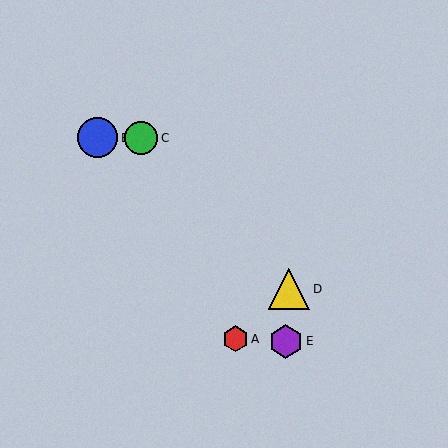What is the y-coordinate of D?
Object D is at y≈289.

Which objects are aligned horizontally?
Objects B, C are aligned horizontally.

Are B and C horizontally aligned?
Yes, both are at y≈138.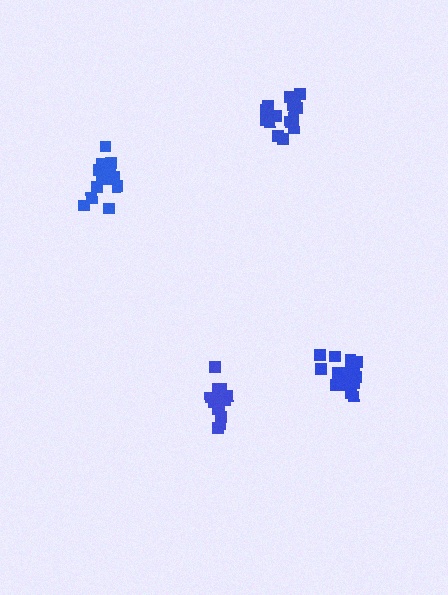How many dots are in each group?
Group 1: 14 dots, Group 2: 17 dots, Group 3: 17 dots, Group 4: 14 dots (62 total).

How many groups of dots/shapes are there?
There are 4 groups.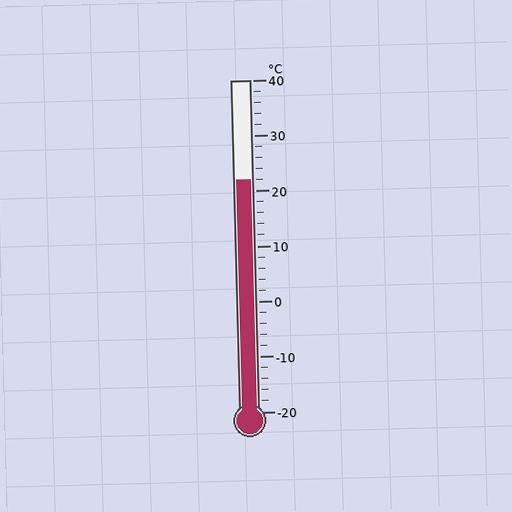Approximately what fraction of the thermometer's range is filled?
The thermometer is filled to approximately 70% of its range.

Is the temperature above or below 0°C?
The temperature is above 0°C.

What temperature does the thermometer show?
The thermometer shows approximately 22°C.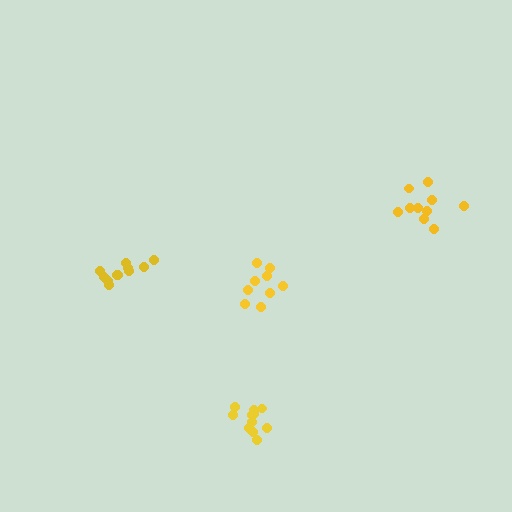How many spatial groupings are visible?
There are 4 spatial groupings.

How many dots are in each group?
Group 1: 11 dots, Group 2: 11 dots, Group 3: 9 dots, Group 4: 10 dots (41 total).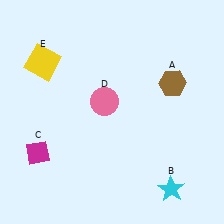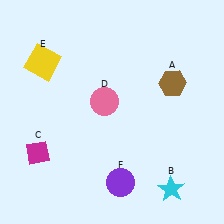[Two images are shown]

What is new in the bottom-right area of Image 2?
A purple circle (F) was added in the bottom-right area of Image 2.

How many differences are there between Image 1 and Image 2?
There is 1 difference between the two images.